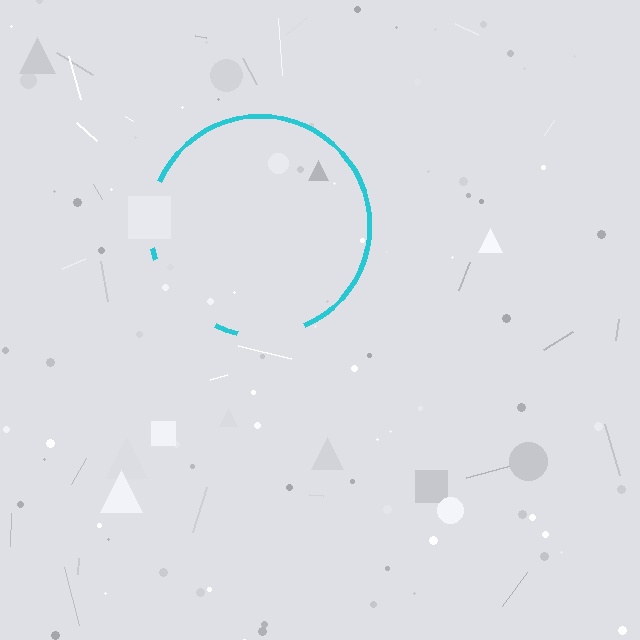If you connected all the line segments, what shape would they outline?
They would outline a circle.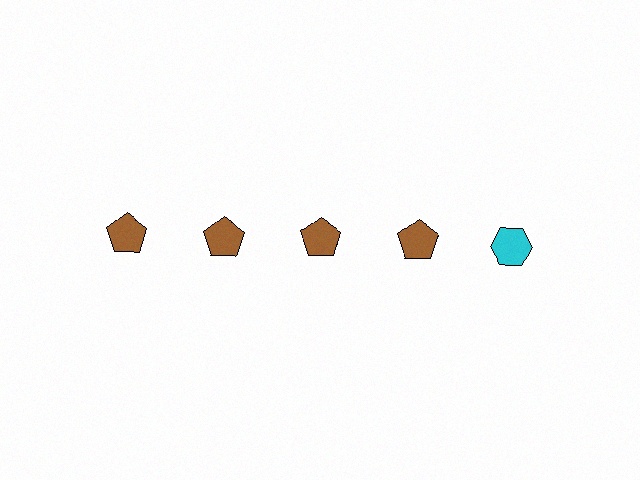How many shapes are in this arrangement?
There are 5 shapes arranged in a grid pattern.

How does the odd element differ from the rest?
It differs in both color (cyan instead of brown) and shape (hexagon instead of pentagon).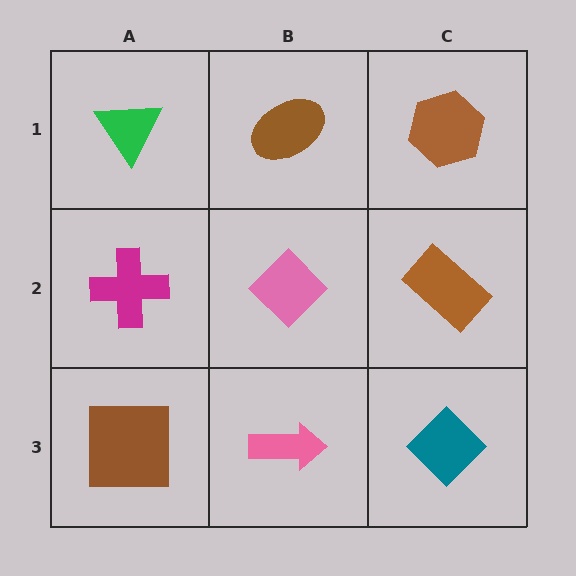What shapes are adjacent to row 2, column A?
A green triangle (row 1, column A), a brown square (row 3, column A), a pink diamond (row 2, column B).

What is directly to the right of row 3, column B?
A teal diamond.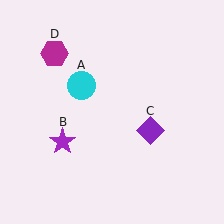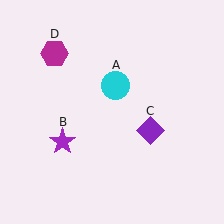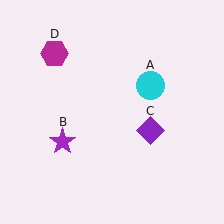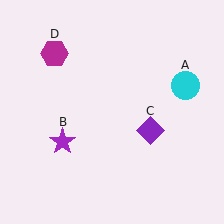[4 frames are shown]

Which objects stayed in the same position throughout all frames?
Purple star (object B) and purple diamond (object C) and magenta hexagon (object D) remained stationary.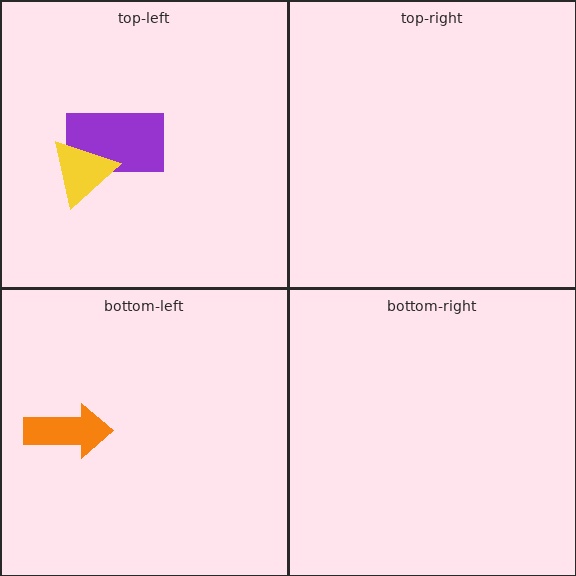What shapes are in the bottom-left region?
The orange arrow.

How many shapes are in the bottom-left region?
1.